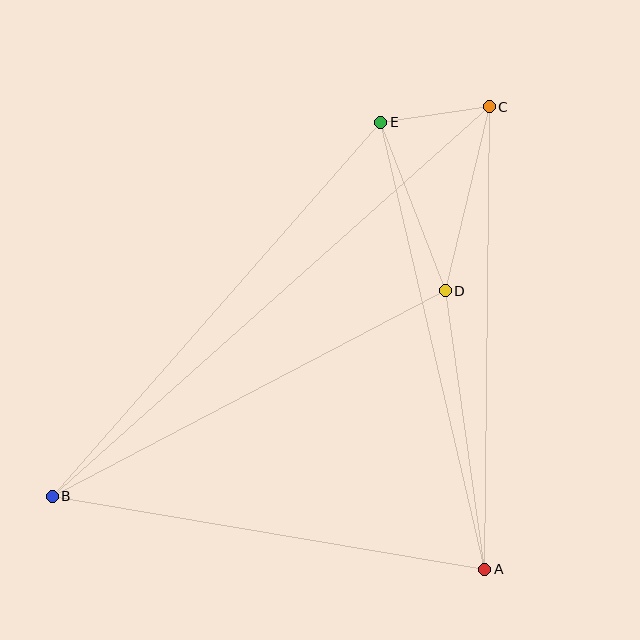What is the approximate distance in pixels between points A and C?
The distance between A and C is approximately 463 pixels.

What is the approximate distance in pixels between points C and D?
The distance between C and D is approximately 189 pixels.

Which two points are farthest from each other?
Points B and C are farthest from each other.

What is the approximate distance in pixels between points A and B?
The distance between A and B is approximately 439 pixels.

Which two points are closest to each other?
Points C and E are closest to each other.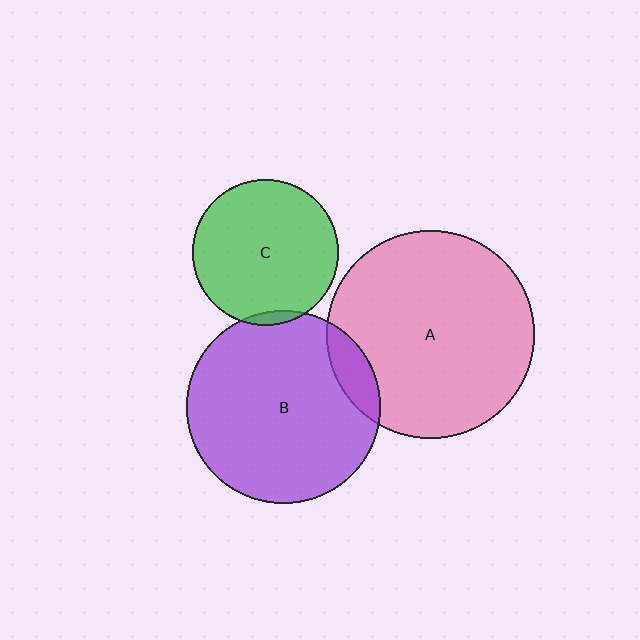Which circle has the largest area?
Circle A (pink).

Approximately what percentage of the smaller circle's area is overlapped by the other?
Approximately 10%.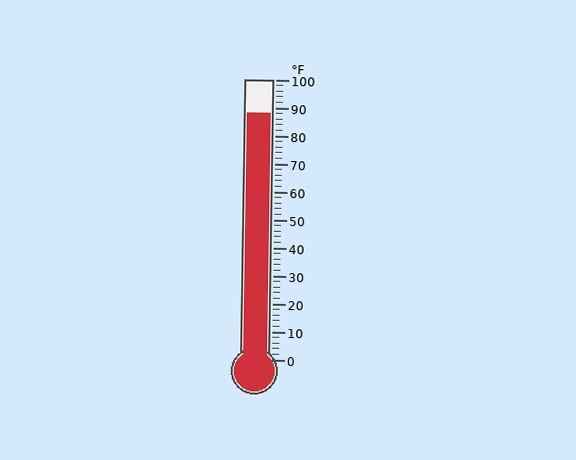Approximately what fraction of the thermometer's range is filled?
The thermometer is filled to approximately 90% of its range.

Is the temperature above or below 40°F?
The temperature is above 40°F.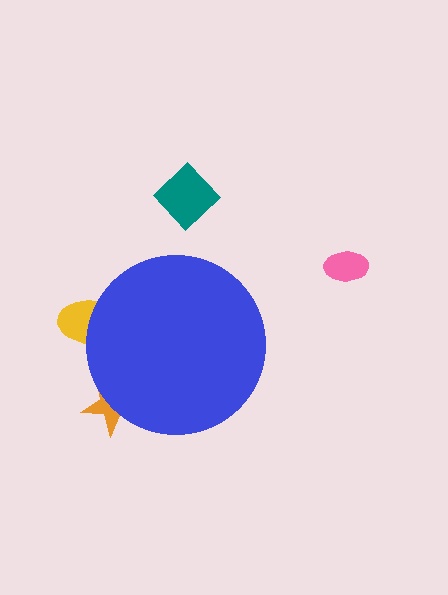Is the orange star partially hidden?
Yes, the orange star is partially hidden behind the blue circle.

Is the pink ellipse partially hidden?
No, the pink ellipse is fully visible.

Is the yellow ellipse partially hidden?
Yes, the yellow ellipse is partially hidden behind the blue circle.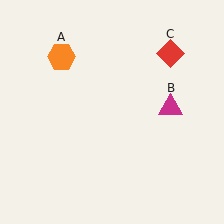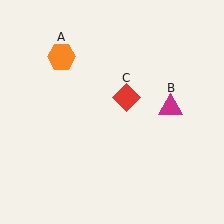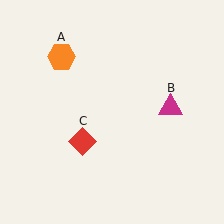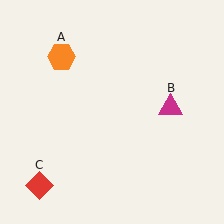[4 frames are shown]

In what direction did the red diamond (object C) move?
The red diamond (object C) moved down and to the left.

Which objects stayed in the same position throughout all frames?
Orange hexagon (object A) and magenta triangle (object B) remained stationary.